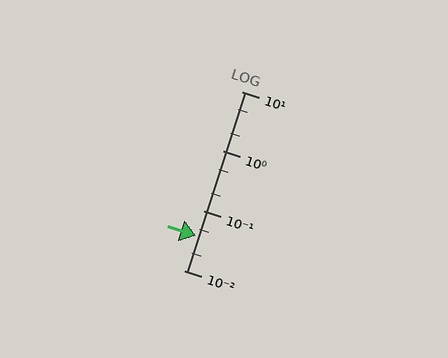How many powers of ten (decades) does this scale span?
The scale spans 3 decades, from 0.01 to 10.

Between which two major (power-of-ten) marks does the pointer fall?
The pointer is between 0.01 and 0.1.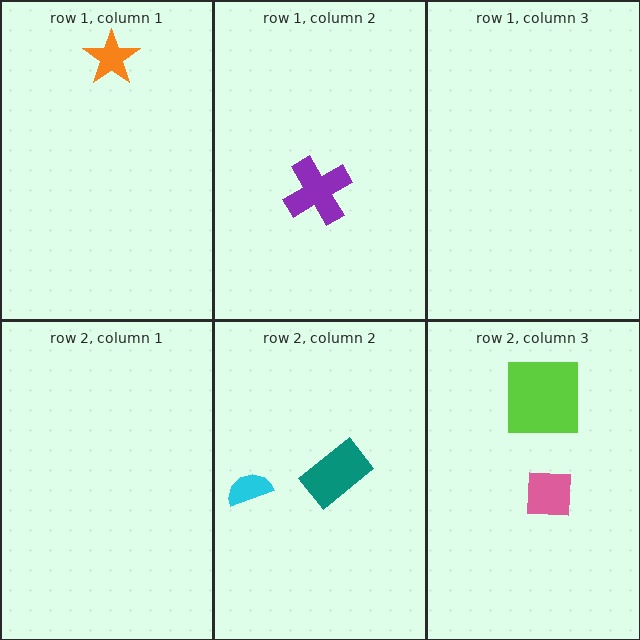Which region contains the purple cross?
The row 1, column 2 region.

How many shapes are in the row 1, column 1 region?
1.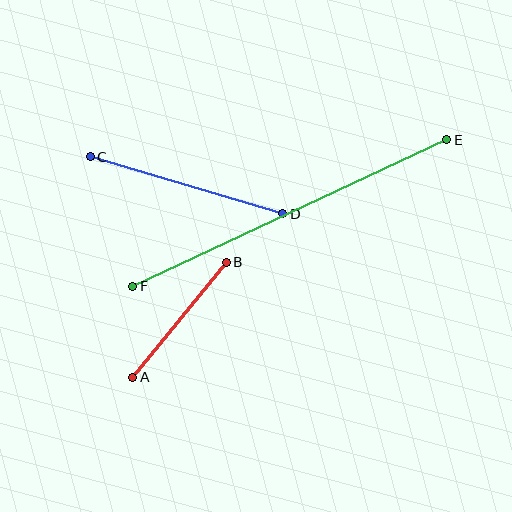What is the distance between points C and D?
The distance is approximately 200 pixels.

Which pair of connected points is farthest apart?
Points E and F are farthest apart.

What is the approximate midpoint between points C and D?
The midpoint is at approximately (186, 185) pixels.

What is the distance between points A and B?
The distance is approximately 148 pixels.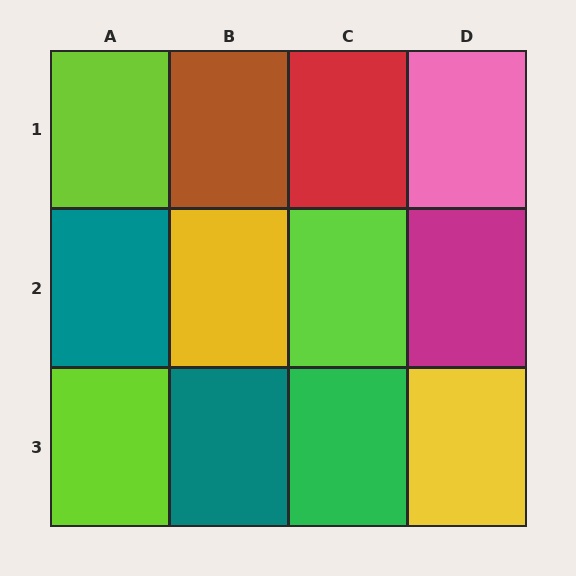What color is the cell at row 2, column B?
Yellow.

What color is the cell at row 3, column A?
Lime.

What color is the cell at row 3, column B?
Teal.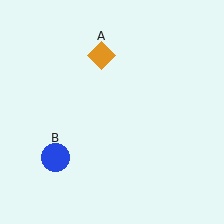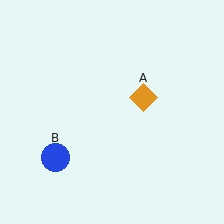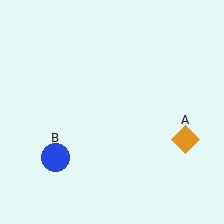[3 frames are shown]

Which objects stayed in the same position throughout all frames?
Blue circle (object B) remained stationary.